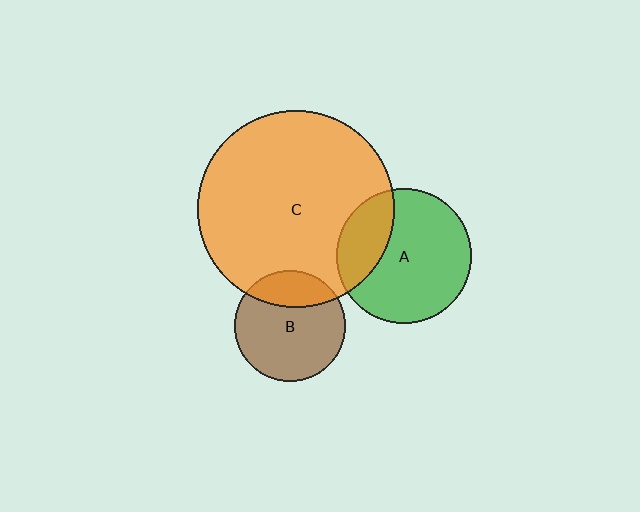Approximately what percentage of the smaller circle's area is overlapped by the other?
Approximately 25%.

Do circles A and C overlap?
Yes.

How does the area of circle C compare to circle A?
Approximately 2.1 times.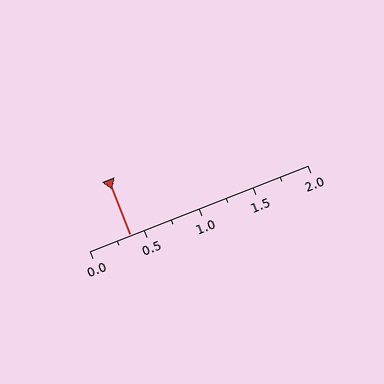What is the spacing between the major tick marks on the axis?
The major ticks are spaced 0.5 apart.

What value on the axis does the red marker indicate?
The marker indicates approximately 0.38.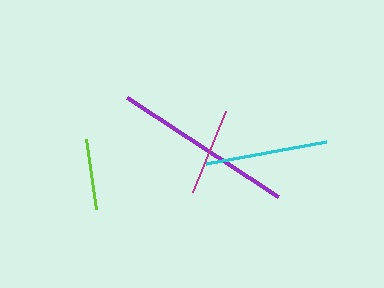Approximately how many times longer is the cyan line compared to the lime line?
The cyan line is approximately 1.7 times the length of the lime line.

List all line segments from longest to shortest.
From longest to shortest: purple, cyan, magenta, lime.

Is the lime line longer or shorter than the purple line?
The purple line is longer than the lime line.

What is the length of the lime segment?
The lime segment is approximately 71 pixels long.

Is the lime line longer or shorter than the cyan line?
The cyan line is longer than the lime line.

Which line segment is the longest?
The purple line is the longest at approximately 181 pixels.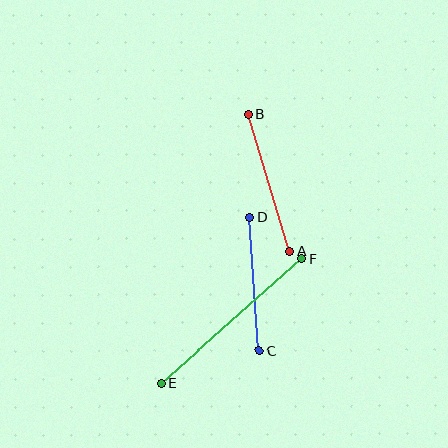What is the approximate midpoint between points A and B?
The midpoint is at approximately (269, 183) pixels.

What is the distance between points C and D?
The distance is approximately 134 pixels.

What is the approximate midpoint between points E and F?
The midpoint is at approximately (231, 321) pixels.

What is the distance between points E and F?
The distance is approximately 188 pixels.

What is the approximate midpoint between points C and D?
The midpoint is at approximately (254, 284) pixels.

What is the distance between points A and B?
The distance is approximately 143 pixels.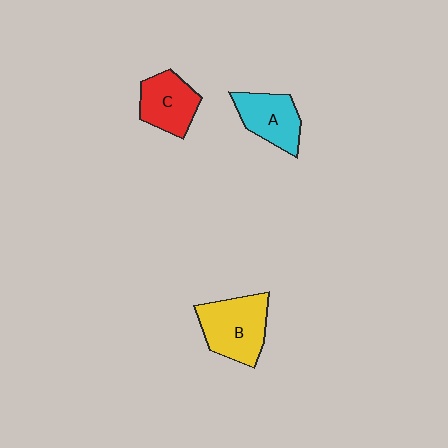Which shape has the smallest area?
Shape C (red).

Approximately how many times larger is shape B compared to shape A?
Approximately 1.3 times.